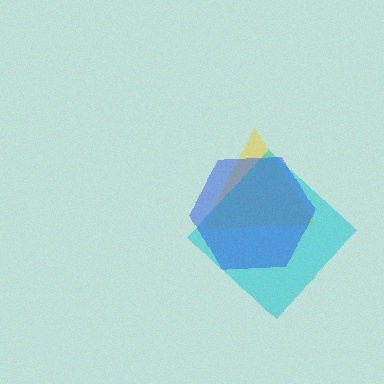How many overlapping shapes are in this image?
There are 3 overlapping shapes in the image.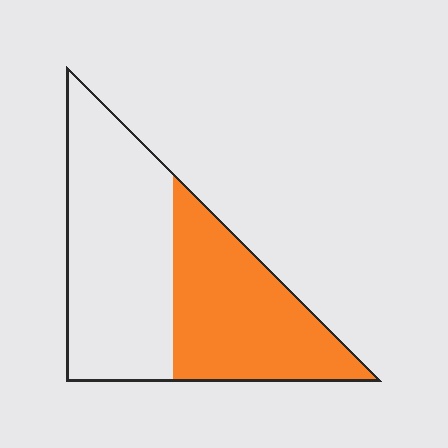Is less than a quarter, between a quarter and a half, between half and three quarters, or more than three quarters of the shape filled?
Between a quarter and a half.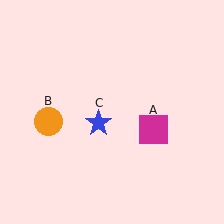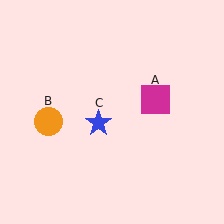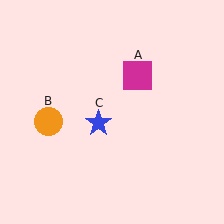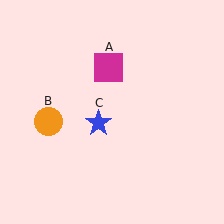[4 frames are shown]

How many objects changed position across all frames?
1 object changed position: magenta square (object A).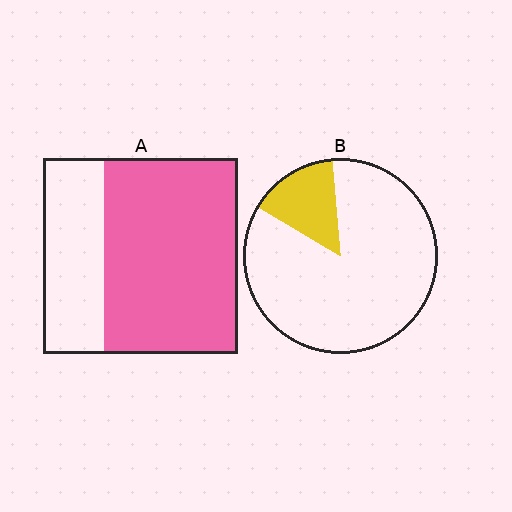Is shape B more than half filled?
No.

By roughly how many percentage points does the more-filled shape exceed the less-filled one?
By roughly 55 percentage points (A over B).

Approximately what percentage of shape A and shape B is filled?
A is approximately 70% and B is approximately 15%.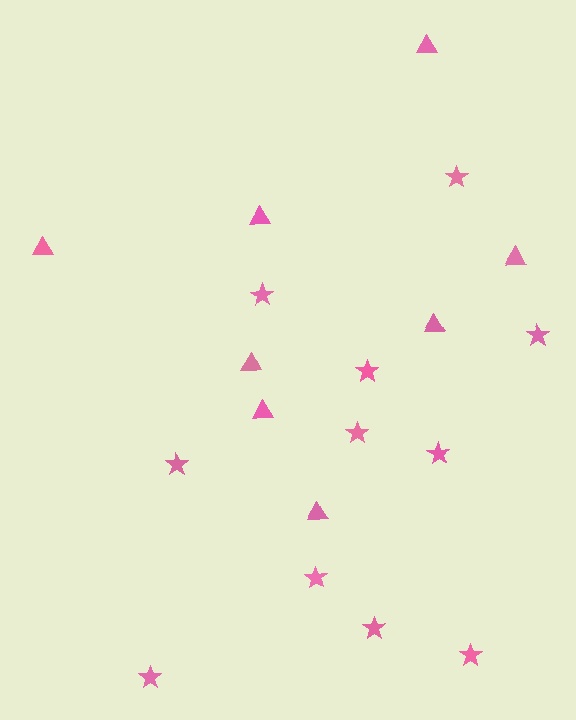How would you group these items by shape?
There are 2 groups: one group of stars (11) and one group of triangles (8).